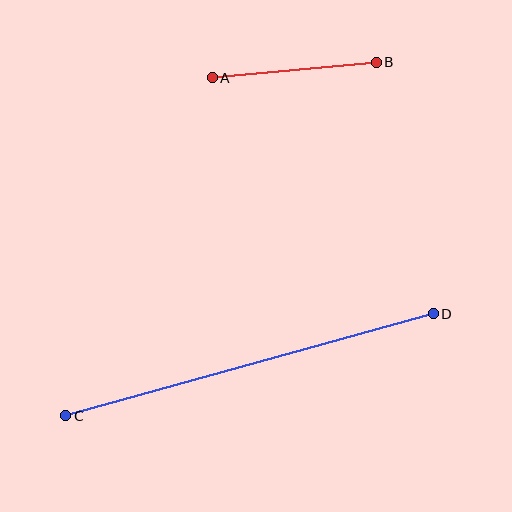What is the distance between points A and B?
The distance is approximately 165 pixels.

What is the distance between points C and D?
The distance is approximately 381 pixels.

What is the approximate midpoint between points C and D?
The midpoint is at approximately (250, 365) pixels.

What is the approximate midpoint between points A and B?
The midpoint is at approximately (294, 70) pixels.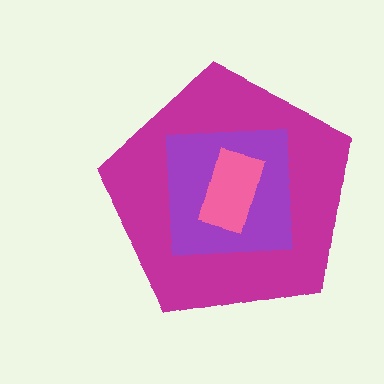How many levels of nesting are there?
3.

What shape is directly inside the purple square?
The pink rectangle.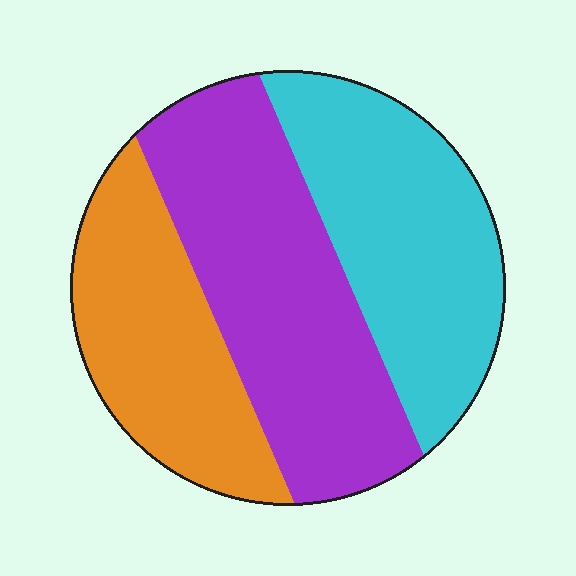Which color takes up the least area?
Orange, at roughly 25%.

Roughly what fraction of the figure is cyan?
Cyan takes up about one third (1/3) of the figure.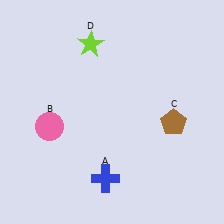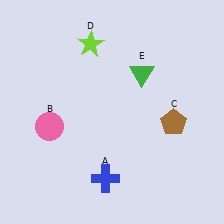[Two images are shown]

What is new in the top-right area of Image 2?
A green triangle (E) was added in the top-right area of Image 2.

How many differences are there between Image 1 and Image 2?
There is 1 difference between the two images.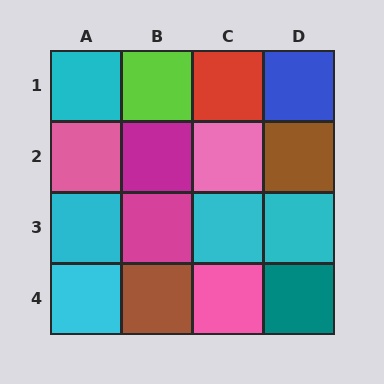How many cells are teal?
1 cell is teal.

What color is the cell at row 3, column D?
Cyan.